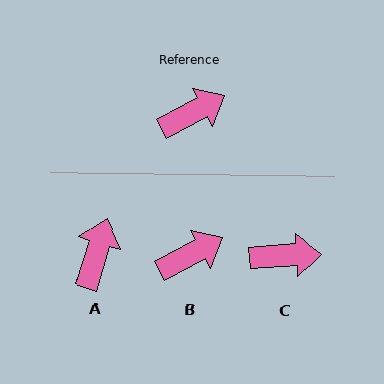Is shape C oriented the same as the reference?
No, it is off by about 24 degrees.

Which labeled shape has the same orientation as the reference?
B.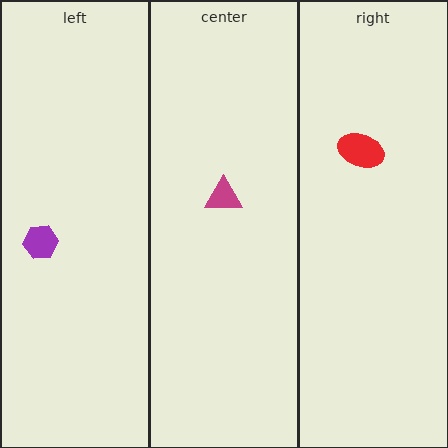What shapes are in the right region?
The red ellipse.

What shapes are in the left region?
The purple hexagon.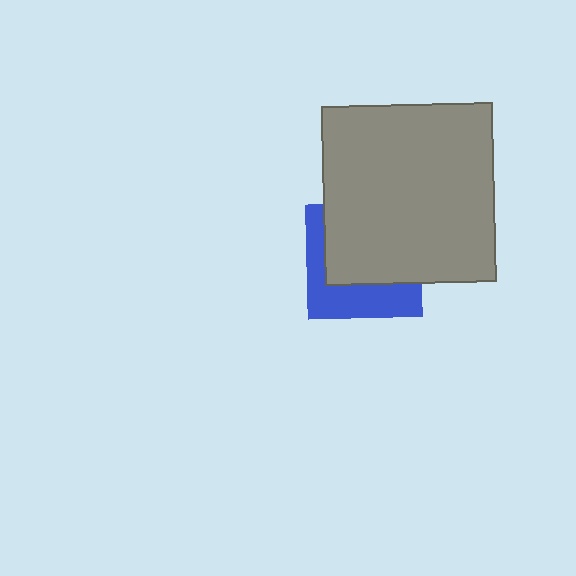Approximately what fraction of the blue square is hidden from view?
Roughly 61% of the blue square is hidden behind the gray rectangle.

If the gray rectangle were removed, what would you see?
You would see the complete blue square.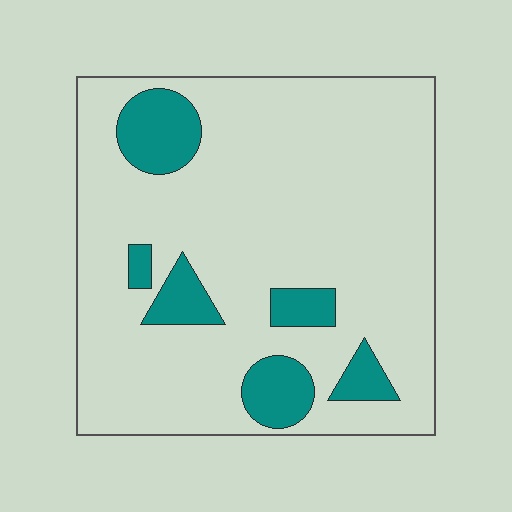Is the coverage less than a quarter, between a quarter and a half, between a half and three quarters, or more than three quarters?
Less than a quarter.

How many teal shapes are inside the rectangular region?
6.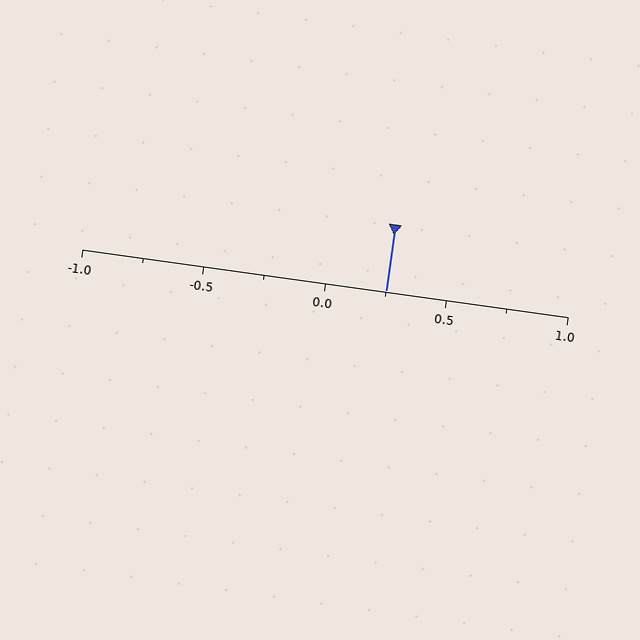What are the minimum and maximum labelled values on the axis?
The axis runs from -1.0 to 1.0.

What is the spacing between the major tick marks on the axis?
The major ticks are spaced 0.5 apart.